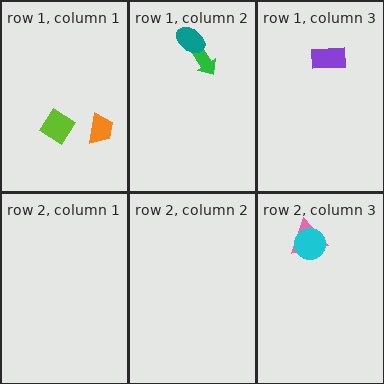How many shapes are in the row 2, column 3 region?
2.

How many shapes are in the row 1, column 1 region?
2.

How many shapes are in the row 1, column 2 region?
2.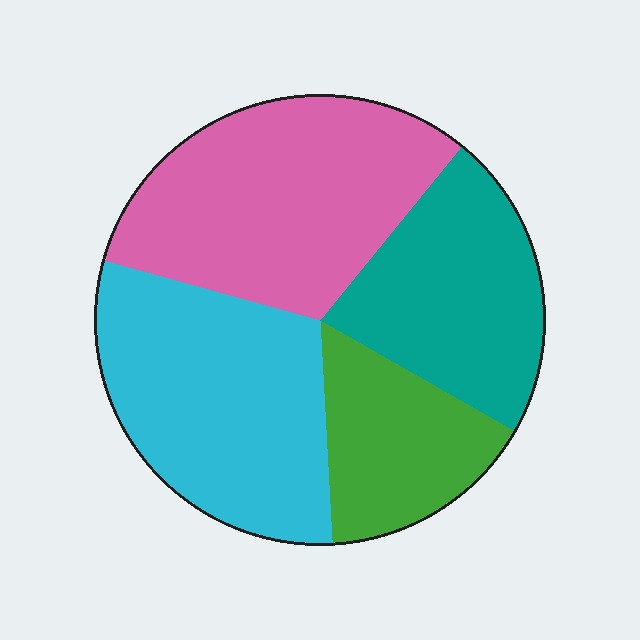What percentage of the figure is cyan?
Cyan covers around 30% of the figure.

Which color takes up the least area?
Green, at roughly 15%.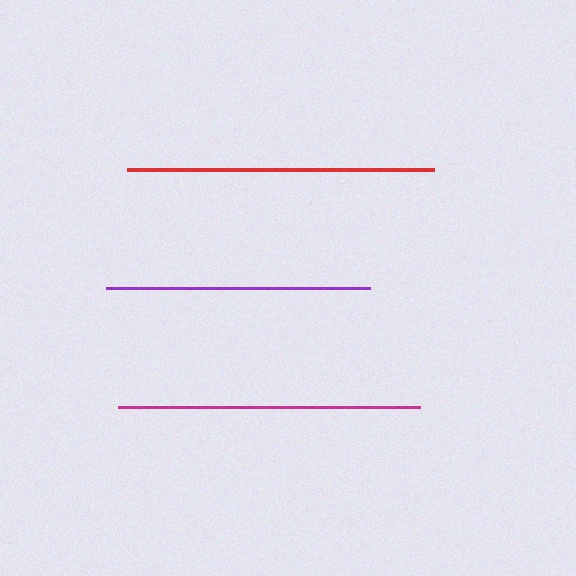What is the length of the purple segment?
The purple segment is approximately 264 pixels long.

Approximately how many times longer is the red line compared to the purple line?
The red line is approximately 1.2 times the length of the purple line.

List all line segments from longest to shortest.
From longest to shortest: red, magenta, purple.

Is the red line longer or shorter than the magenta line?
The red line is longer than the magenta line.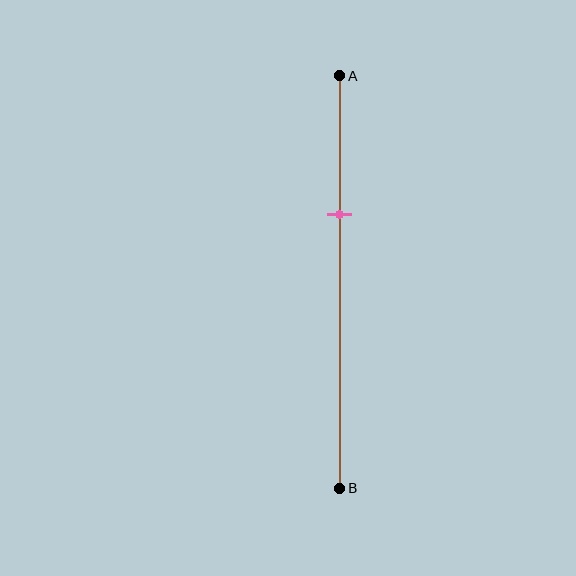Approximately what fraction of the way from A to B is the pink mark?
The pink mark is approximately 35% of the way from A to B.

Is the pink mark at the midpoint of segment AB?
No, the mark is at about 35% from A, not at the 50% midpoint.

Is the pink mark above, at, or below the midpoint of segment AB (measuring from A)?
The pink mark is above the midpoint of segment AB.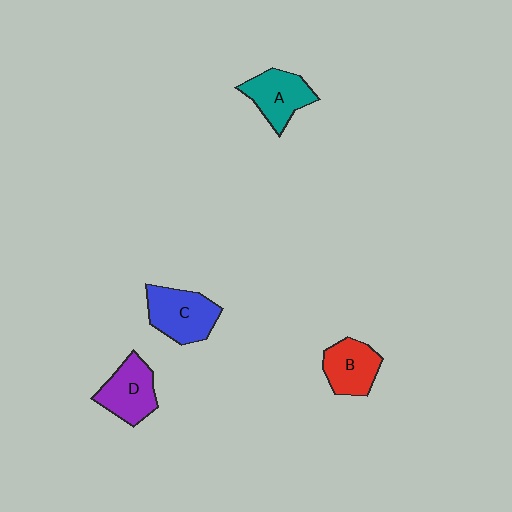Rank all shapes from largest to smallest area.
From largest to smallest: C (blue), D (purple), A (teal), B (red).